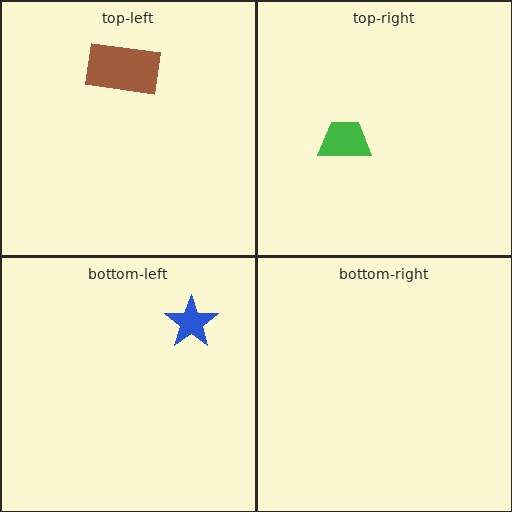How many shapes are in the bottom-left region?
1.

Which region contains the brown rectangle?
The top-left region.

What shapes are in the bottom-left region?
The blue star.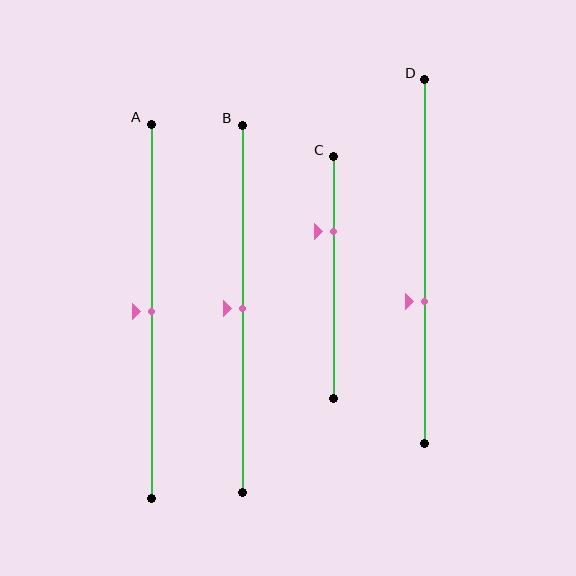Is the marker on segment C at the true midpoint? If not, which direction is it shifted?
No, the marker on segment C is shifted upward by about 19% of the segment length.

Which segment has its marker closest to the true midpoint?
Segment A has its marker closest to the true midpoint.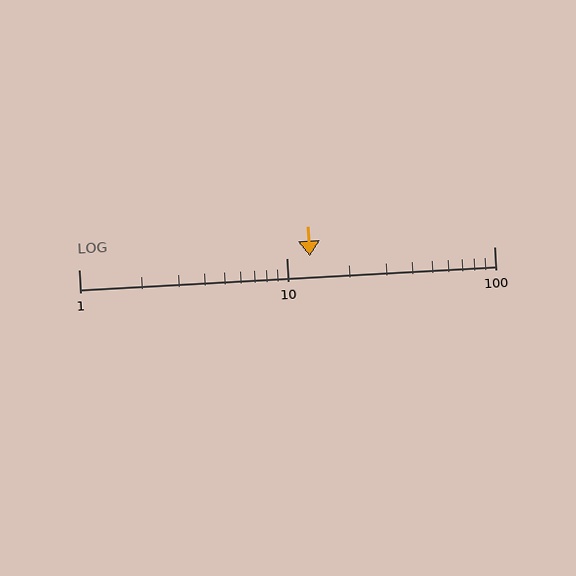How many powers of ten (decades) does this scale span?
The scale spans 2 decades, from 1 to 100.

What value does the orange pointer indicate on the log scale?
The pointer indicates approximately 13.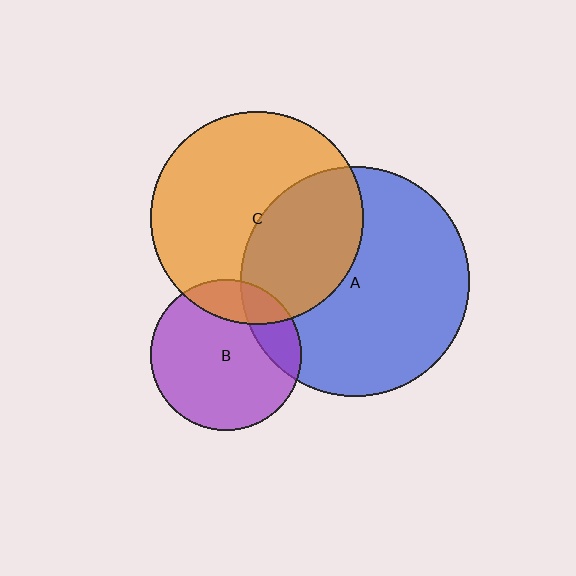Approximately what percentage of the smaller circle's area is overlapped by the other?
Approximately 40%.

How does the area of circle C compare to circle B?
Approximately 2.0 times.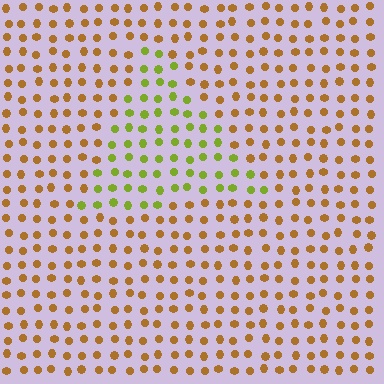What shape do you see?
I see a triangle.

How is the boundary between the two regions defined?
The boundary is defined purely by a slight shift in hue (about 47 degrees). Spacing, size, and orientation are identical on both sides.